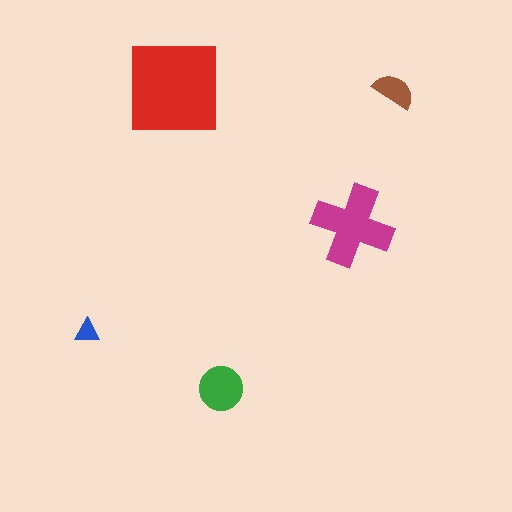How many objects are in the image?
There are 5 objects in the image.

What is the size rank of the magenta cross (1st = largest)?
2nd.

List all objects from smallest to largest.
The blue triangle, the brown semicircle, the green circle, the magenta cross, the red square.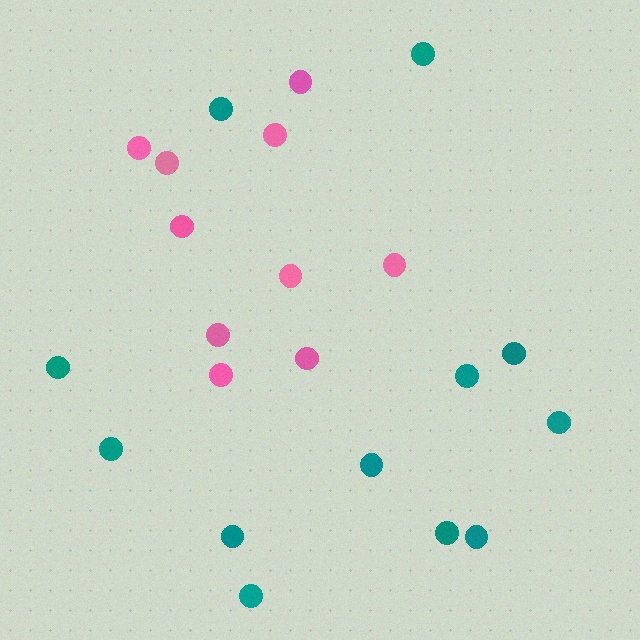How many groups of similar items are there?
There are 2 groups: one group of teal circles (12) and one group of pink circles (10).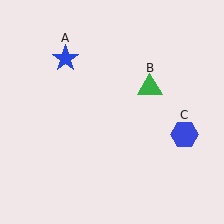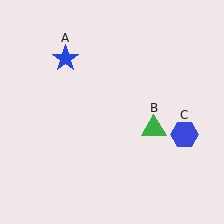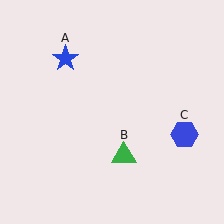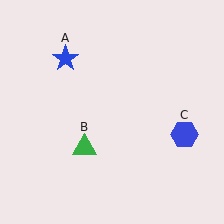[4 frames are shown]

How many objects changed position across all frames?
1 object changed position: green triangle (object B).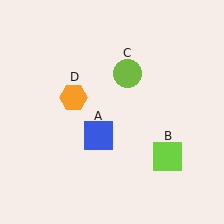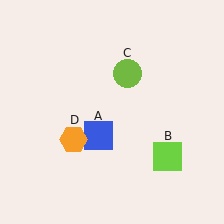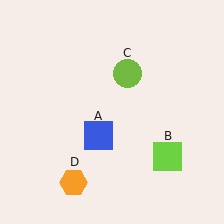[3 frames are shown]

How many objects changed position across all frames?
1 object changed position: orange hexagon (object D).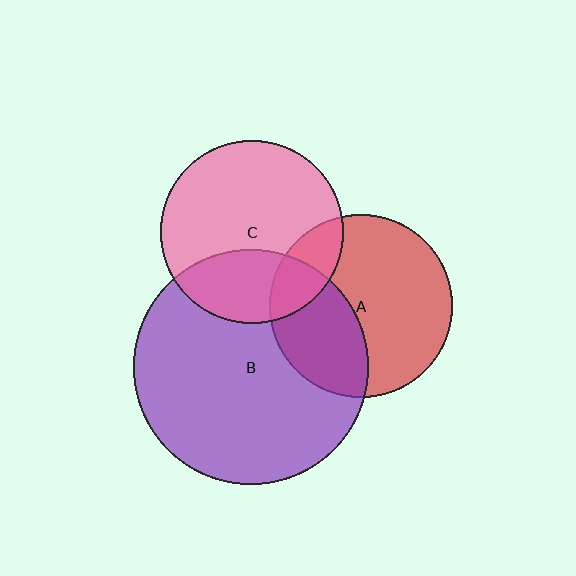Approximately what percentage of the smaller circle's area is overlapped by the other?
Approximately 15%.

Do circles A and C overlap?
Yes.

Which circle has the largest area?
Circle B (purple).